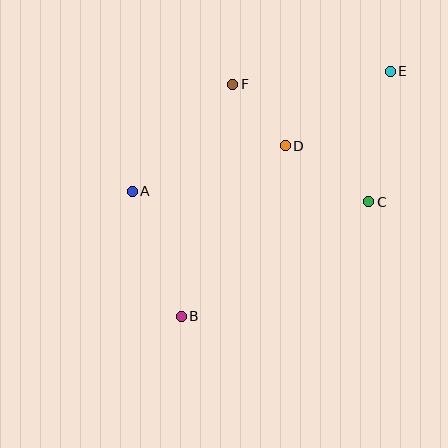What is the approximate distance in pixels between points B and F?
The distance between B and F is approximately 238 pixels.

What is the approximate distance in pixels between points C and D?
The distance between C and D is approximately 101 pixels.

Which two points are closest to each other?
Points D and F are closest to each other.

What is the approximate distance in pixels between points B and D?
The distance between B and D is approximately 200 pixels.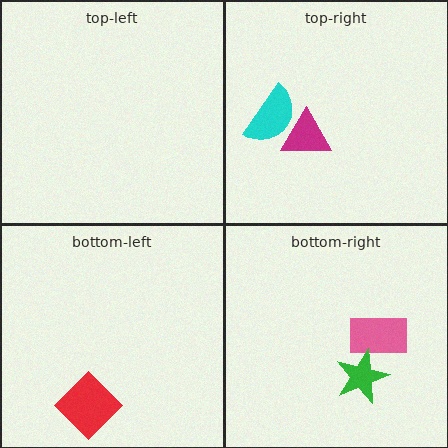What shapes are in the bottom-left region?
The red diamond.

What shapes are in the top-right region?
The cyan semicircle, the magenta triangle.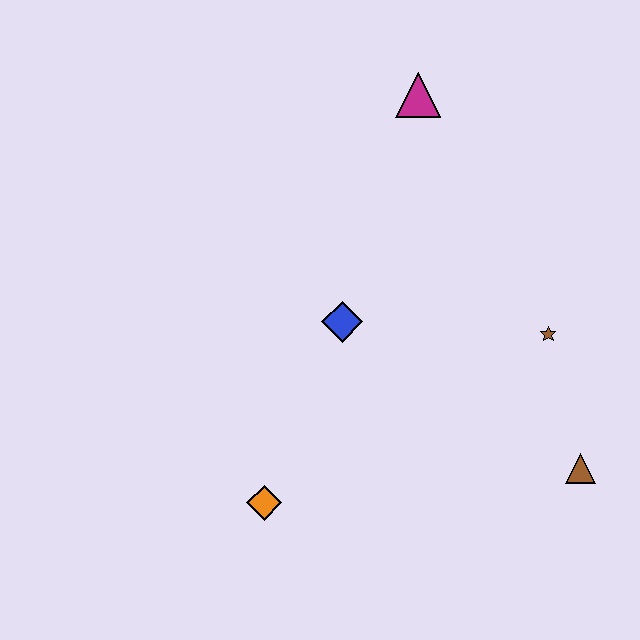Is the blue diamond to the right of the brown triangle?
No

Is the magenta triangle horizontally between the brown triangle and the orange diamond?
Yes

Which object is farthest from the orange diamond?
The magenta triangle is farthest from the orange diamond.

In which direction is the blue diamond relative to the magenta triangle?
The blue diamond is below the magenta triangle.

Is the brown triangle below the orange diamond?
No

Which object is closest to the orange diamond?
The blue diamond is closest to the orange diamond.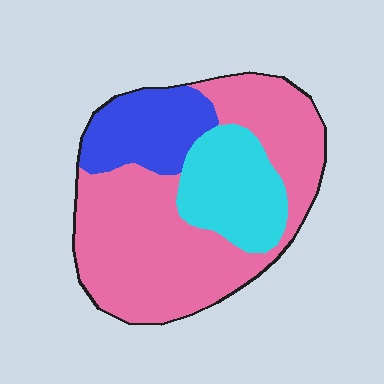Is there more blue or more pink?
Pink.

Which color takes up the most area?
Pink, at roughly 60%.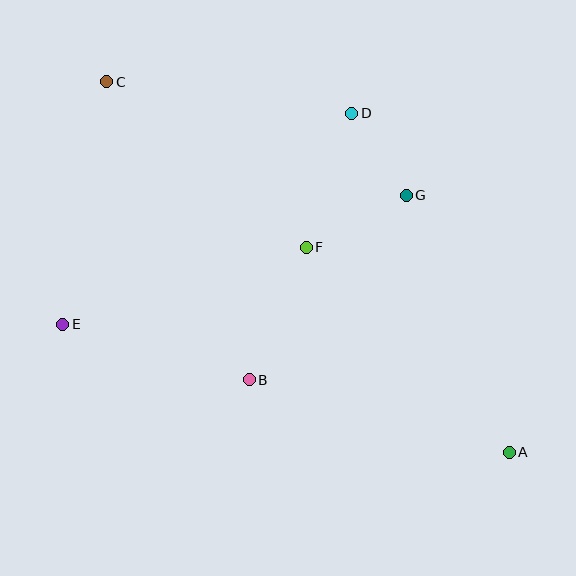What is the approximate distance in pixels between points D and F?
The distance between D and F is approximately 141 pixels.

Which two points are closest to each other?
Points D and G are closest to each other.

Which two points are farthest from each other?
Points A and C are farthest from each other.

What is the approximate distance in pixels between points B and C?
The distance between B and C is approximately 330 pixels.